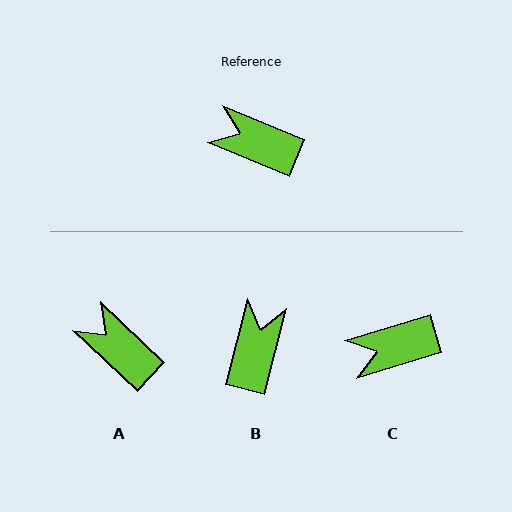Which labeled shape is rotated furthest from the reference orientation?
B, about 82 degrees away.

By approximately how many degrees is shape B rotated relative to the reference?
Approximately 82 degrees clockwise.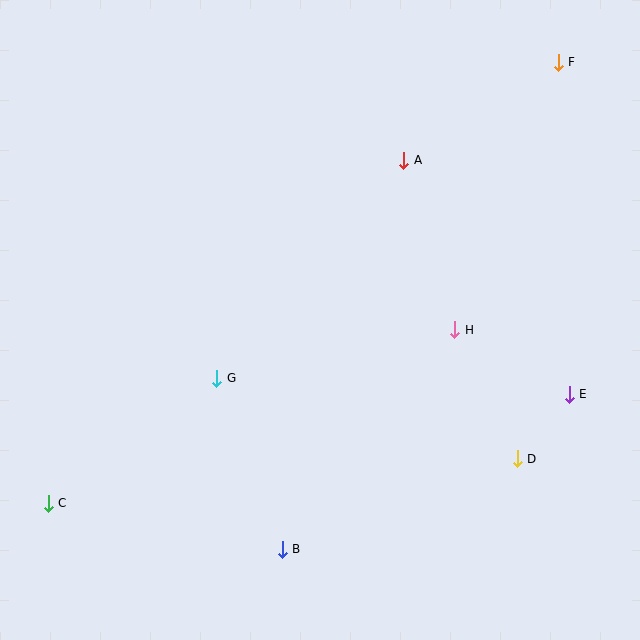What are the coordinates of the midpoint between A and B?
The midpoint between A and B is at (343, 355).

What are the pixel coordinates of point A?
Point A is at (403, 160).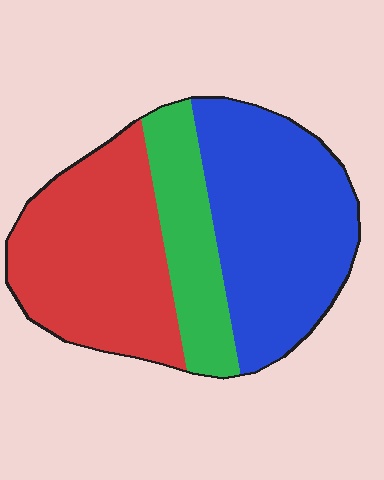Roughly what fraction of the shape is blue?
Blue covers roughly 40% of the shape.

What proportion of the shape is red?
Red takes up between a third and a half of the shape.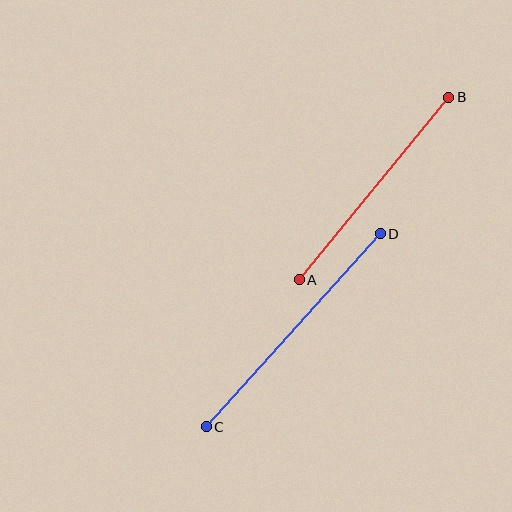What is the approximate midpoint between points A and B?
The midpoint is at approximately (374, 189) pixels.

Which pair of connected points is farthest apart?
Points C and D are farthest apart.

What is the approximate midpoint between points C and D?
The midpoint is at approximately (293, 330) pixels.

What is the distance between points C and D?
The distance is approximately 260 pixels.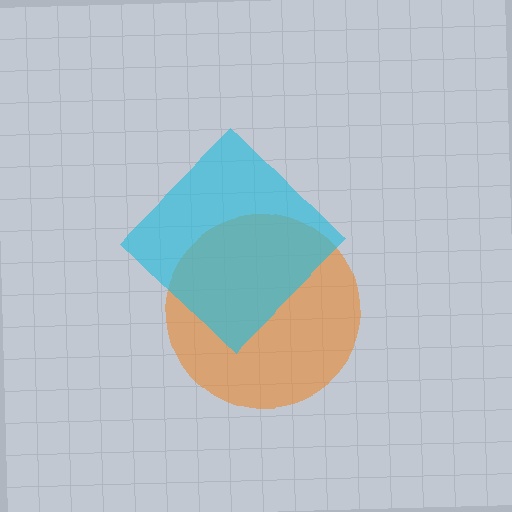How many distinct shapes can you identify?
There are 2 distinct shapes: an orange circle, a cyan diamond.